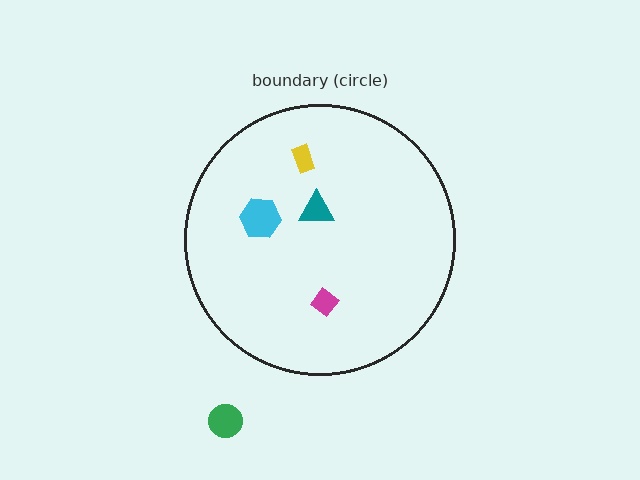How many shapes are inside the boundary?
4 inside, 1 outside.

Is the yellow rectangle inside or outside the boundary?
Inside.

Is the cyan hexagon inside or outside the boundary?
Inside.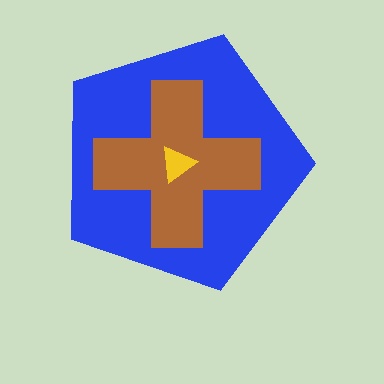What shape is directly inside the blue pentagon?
The brown cross.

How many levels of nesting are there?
3.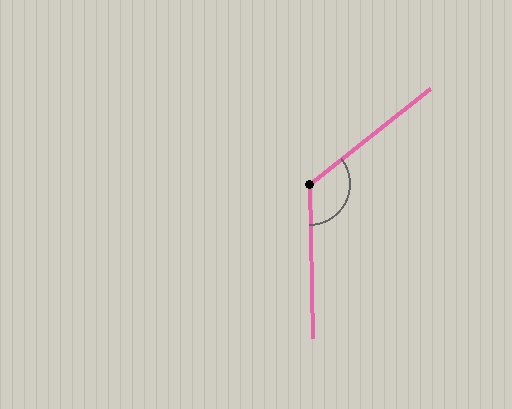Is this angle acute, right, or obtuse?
It is obtuse.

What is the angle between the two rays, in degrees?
Approximately 127 degrees.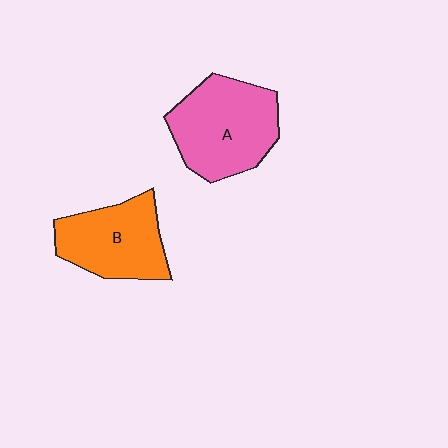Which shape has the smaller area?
Shape B (orange).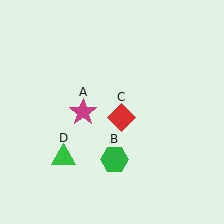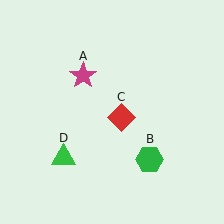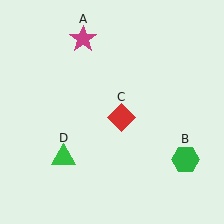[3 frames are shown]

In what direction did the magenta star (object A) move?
The magenta star (object A) moved up.